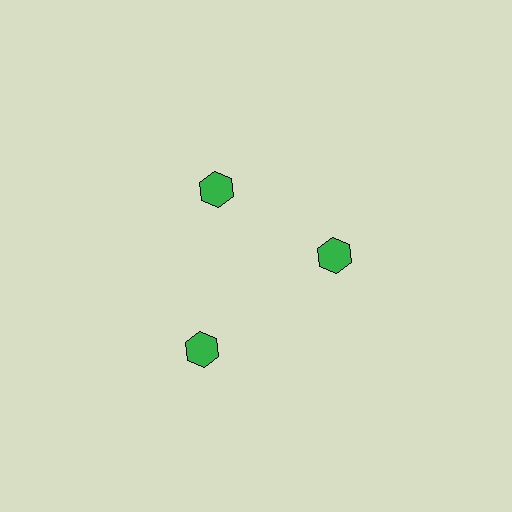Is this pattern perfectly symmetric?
No. The 3 green hexagons are arranged in a ring, but one element near the 7 o'clock position is pushed outward from the center, breaking the 3-fold rotational symmetry.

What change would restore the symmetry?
The symmetry would be restored by moving it inward, back onto the ring so that all 3 hexagons sit at equal angles and equal distance from the center.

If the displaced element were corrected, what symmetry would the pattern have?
It would have 3-fold rotational symmetry — the pattern would map onto itself every 120 degrees.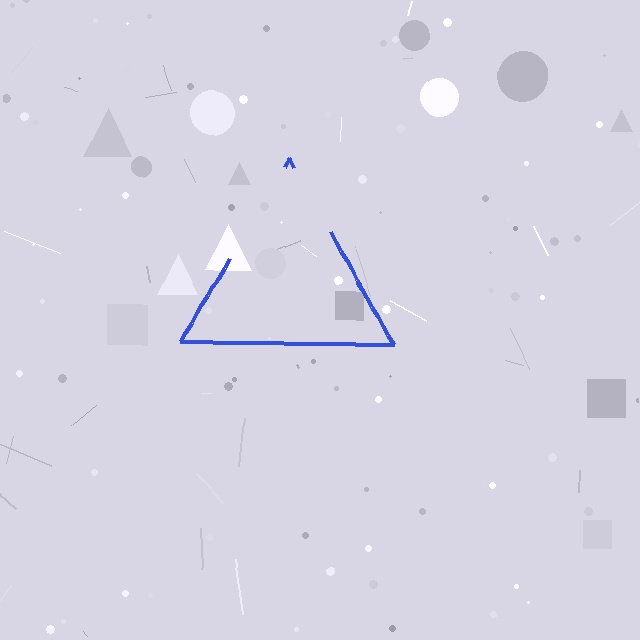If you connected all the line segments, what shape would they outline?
They would outline a triangle.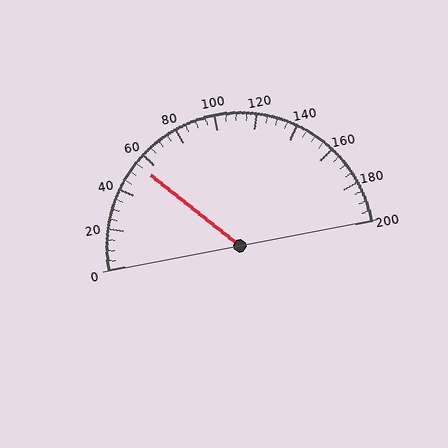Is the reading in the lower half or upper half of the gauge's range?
The reading is in the lower half of the range (0 to 200).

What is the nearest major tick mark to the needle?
The nearest major tick mark is 60.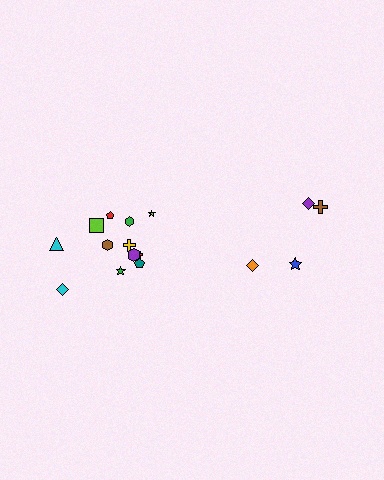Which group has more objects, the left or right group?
The left group.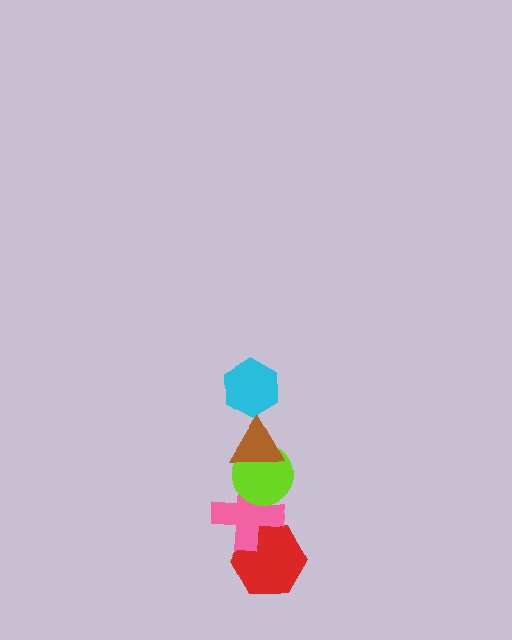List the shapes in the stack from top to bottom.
From top to bottom: the cyan hexagon, the brown triangle, the lime circle, the pink cross, the red hexagon.